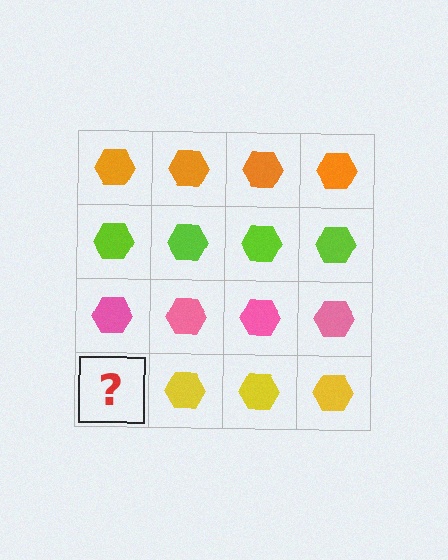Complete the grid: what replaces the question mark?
The question mark should be replaced with a yellow hexagon.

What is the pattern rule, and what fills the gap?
The rule is that each row has a consistent color. The gap should be filled with a yellow hexagon.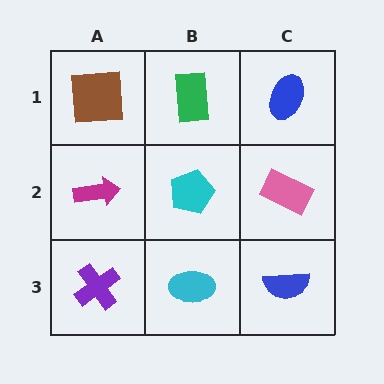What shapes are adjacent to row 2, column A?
A brown square (row 1, column A), a purple cross (row 3, column A), a cyan pentagon (row 2, column B).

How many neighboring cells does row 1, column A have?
2.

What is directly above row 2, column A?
A brown square.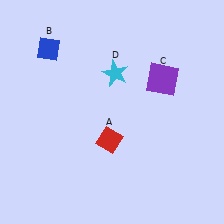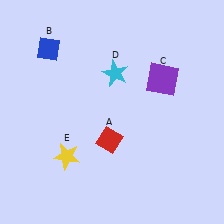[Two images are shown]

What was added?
A yellow star (E) was added in Image 2.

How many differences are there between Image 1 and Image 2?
There is 1 difference between the two images.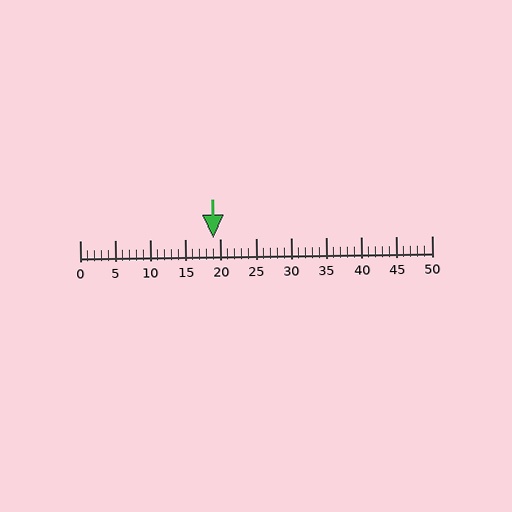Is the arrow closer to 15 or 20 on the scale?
The arrow is closer to 20.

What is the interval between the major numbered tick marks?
The major tick marks are spaced 5 units apart.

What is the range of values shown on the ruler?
The ruler shows values from 0 to 50.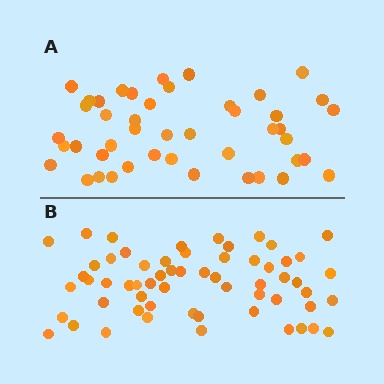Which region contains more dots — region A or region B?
Region B (the bottom region) has more dots.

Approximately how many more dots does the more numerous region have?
Region B has approximately 15 more dots than region A.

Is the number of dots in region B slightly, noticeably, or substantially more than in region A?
Region B has noticeably more, but not dramatically so. The ratio is roughly 1.3 to 1.